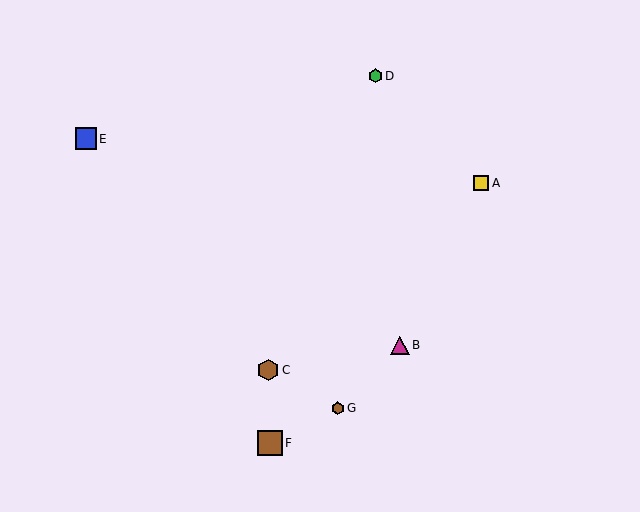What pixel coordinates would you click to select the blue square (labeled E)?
Click at (86, 139) to select the blue square E.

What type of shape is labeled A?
Shape A is a yellow square.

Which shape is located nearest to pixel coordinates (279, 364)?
The brown hexagon (labeled C) at (268, 370) is nearest to that location.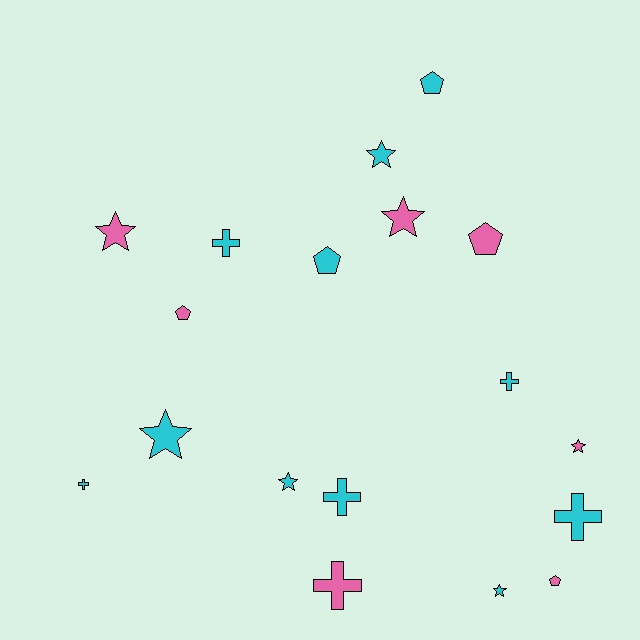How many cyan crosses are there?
There are 5 cyan crosses.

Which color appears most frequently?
Cyan, with 11 objects.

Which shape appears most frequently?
Star, with 7 objects.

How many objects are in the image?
There are 18 objects.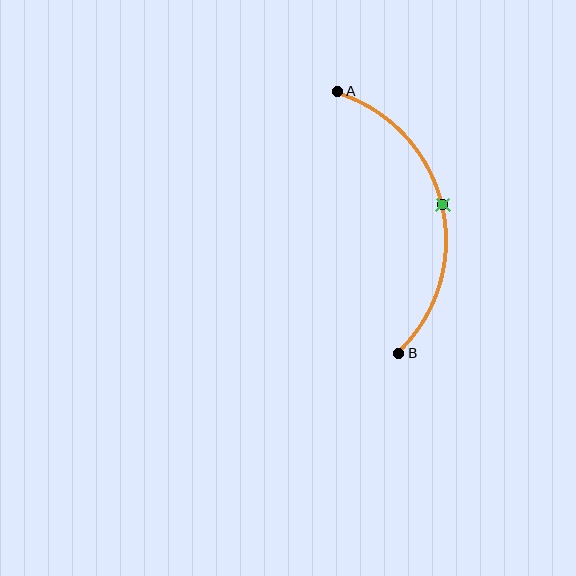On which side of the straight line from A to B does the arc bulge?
The arc bulges to the right of the straight line connecting A and B.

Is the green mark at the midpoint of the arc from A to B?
Yes. The green mark lies on the arc at equal arc-length from both A and B — it is the arc midpoint.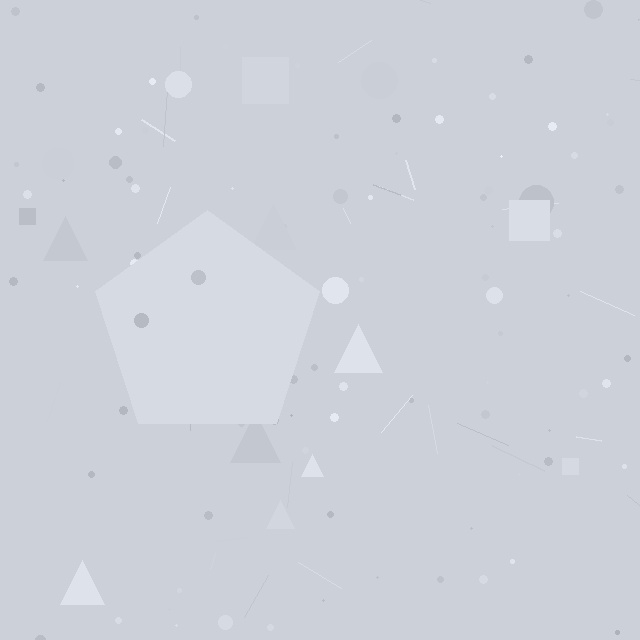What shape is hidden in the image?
A pentagon is hidden in the image.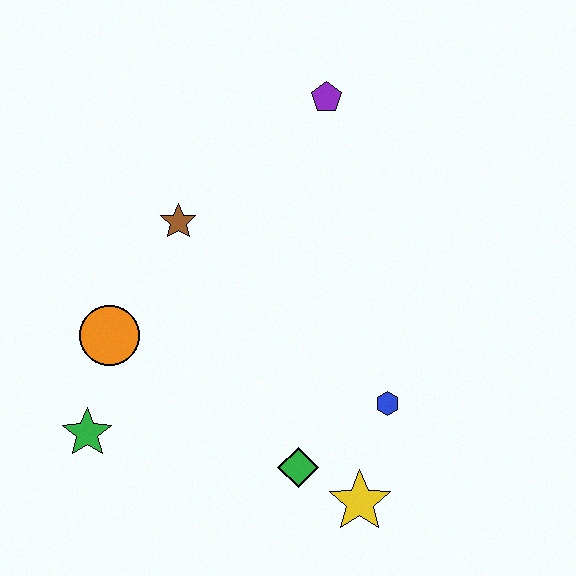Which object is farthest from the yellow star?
The purple pentagon is farthest from the yellow star.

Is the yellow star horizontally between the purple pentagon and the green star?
No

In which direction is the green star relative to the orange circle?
The green star is below the orange circle.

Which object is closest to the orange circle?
The green star is closest to the orange circle.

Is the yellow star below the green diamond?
Yes